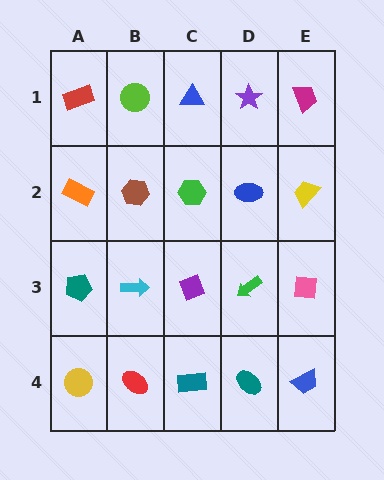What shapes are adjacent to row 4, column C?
A purple diamond (row 3, column C), a red ellipse (row 4, column B), a teal ellipse (row 4, column D).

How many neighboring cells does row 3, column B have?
4.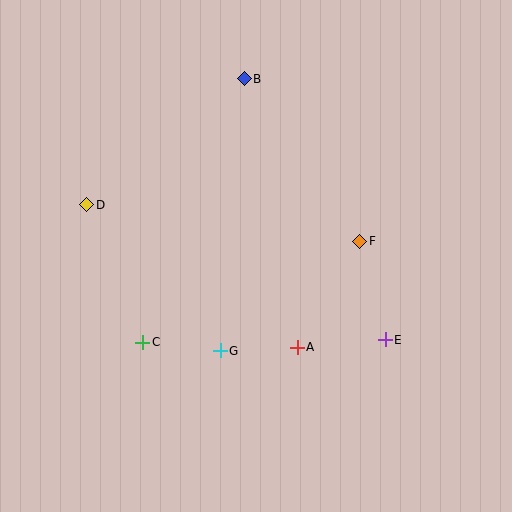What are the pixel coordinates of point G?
Point G is at (220, 351).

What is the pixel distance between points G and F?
The distance between G and F is 177 pixels.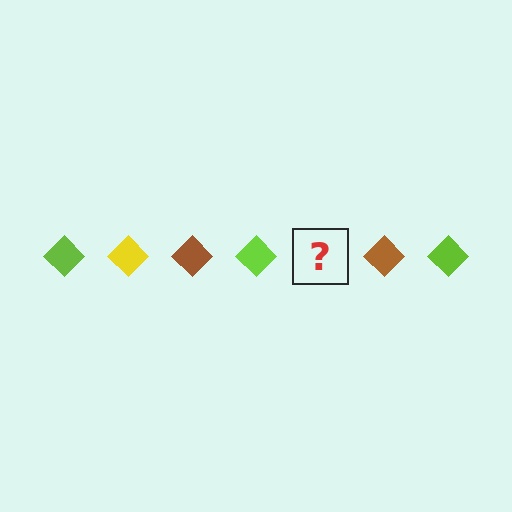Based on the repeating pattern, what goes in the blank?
The blank should be a yellow diamond.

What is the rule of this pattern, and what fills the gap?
The rule is that the pattern cycles through lime, yellow, brown diamonds. The gap should be filled with a yellow diamond.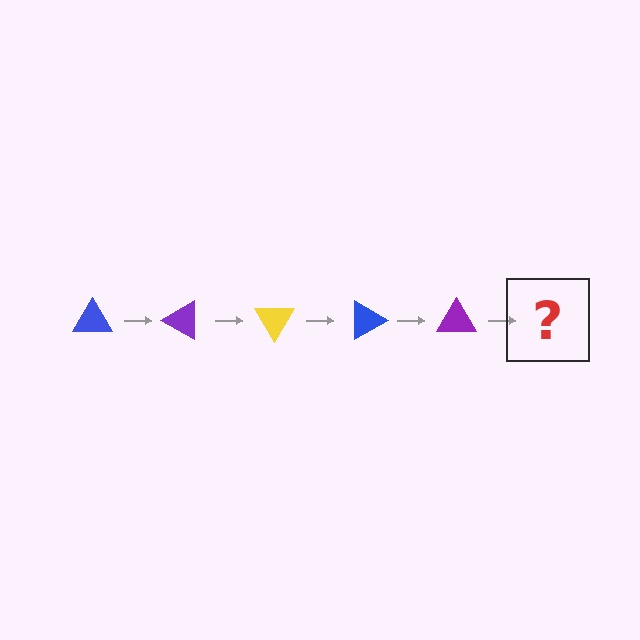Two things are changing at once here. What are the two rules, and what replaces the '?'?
The two rules are that it rotates 30 degrees each step and the color cycles through blue, purple, and yellow. The '?' should be a yellow triangle, rotated 150 degrees from the start.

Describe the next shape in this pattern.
It should be a yellow triangle, rotated 150 degrees from the start.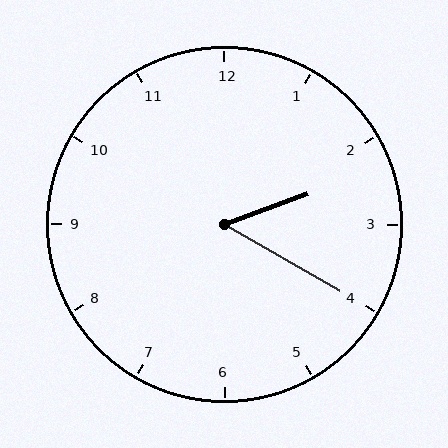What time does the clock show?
2:20.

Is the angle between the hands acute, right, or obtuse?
It is acute.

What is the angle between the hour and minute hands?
Approximately 50 degrees.